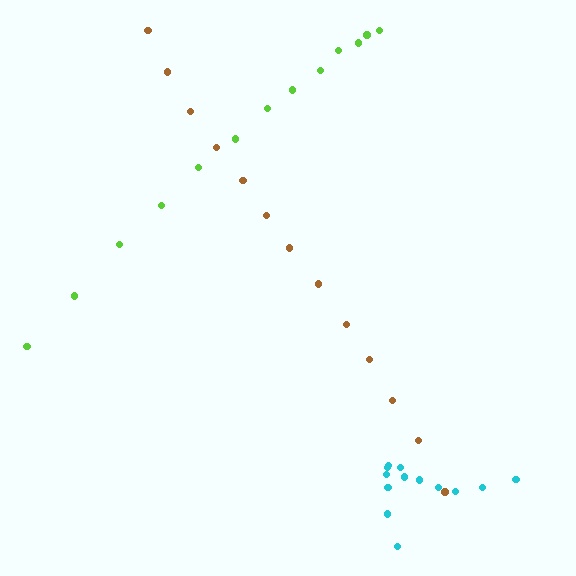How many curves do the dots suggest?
There are 3 distinct paths.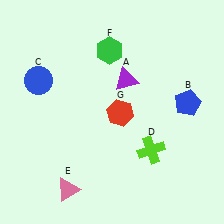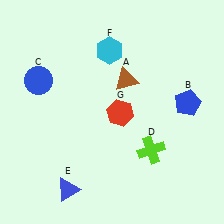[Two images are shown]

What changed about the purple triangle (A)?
In Image 1, A is purple. In Image 2, it changed to brown.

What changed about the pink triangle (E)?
In Image 1, E is pink. In Image 2, it changed to blue.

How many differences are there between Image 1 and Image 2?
There are 3 differences between the two images.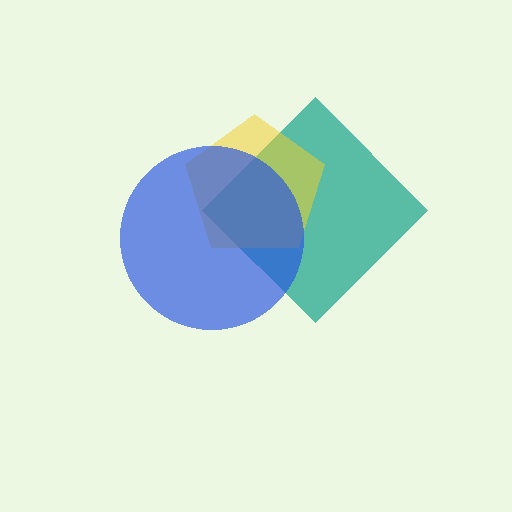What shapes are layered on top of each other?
The layered shapes are: a teal diamond, a yellow pentagon, a blue circle.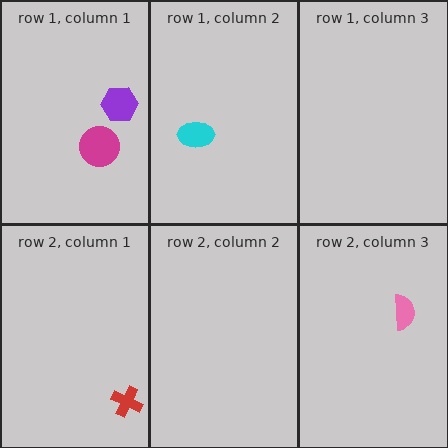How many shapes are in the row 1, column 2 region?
1.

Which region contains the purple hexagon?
The row 1, column 1 region.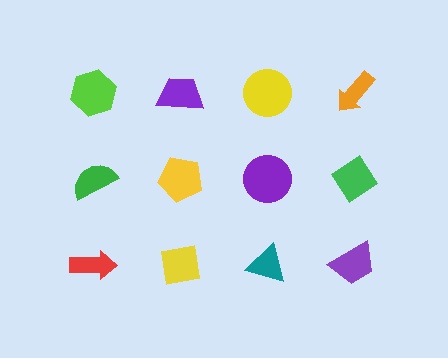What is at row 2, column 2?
A yellow pentagon.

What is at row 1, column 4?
An orange arrow.